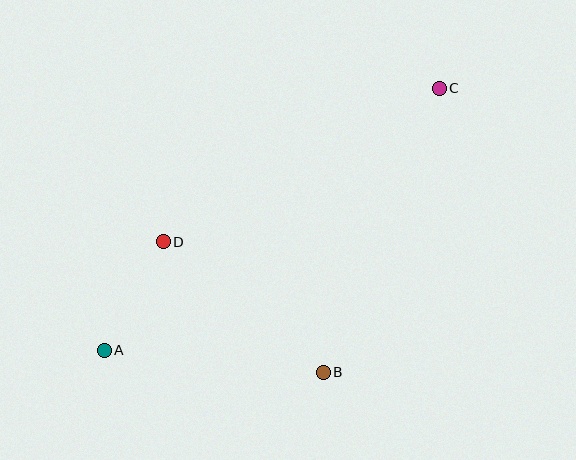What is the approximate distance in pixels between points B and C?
The distance between B and C is approximately 307 pixels.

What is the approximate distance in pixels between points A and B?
The distance between A and B is approximately 220 pixels.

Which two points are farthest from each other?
Points A and C are farthest from each other.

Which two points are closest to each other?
Points A and D are closest to each other.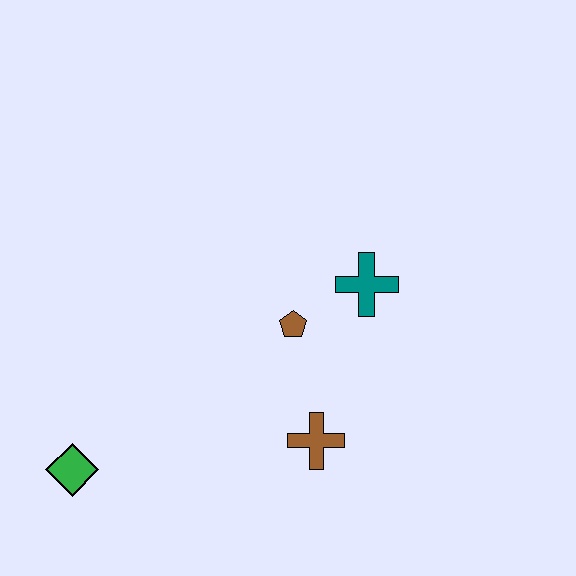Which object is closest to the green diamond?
The brown cross is closest to the green diamond.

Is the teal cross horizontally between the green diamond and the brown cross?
No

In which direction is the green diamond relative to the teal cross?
The green diamond is to the left of the teal cross.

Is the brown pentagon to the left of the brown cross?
Yes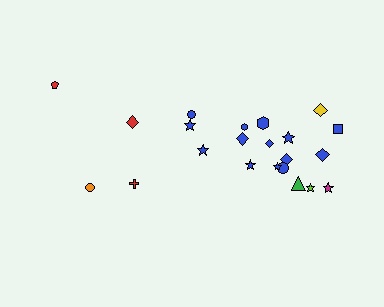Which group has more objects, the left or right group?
The right group.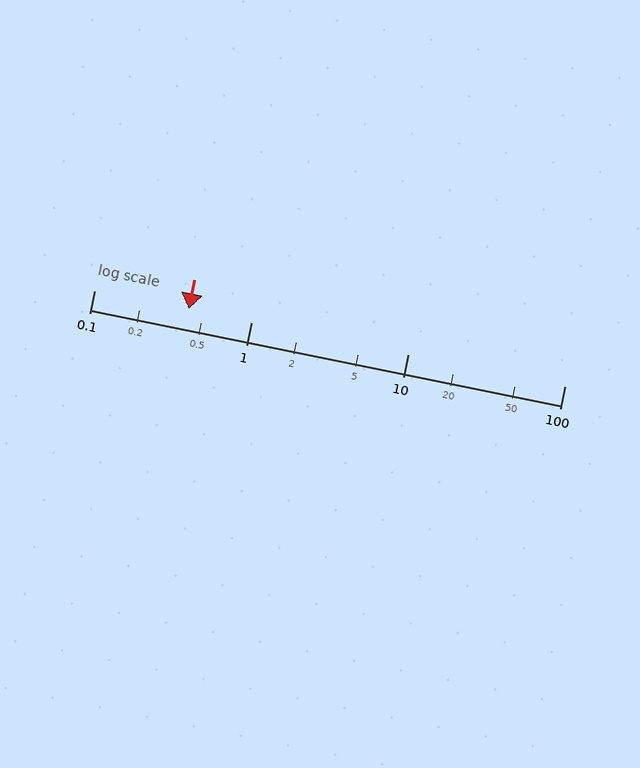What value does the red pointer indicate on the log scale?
The pointer indicates approximately 0.4.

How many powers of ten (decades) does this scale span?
The scale spans 3 decades, from 0.1 to 100.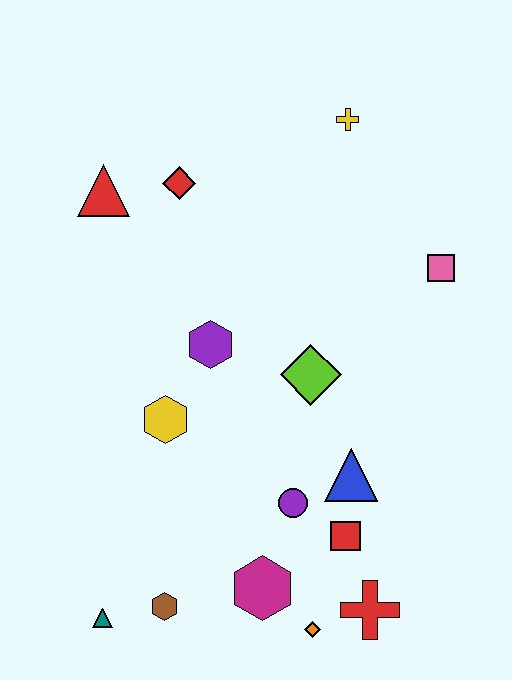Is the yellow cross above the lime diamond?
Yes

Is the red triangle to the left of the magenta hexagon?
Yes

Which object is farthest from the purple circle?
The yellow cross is farthest from the purple circle.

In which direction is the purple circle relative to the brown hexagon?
The purple circle is to the right of the brown hexagon.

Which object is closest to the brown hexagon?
The teal triangle is closest to the brown hexagon.